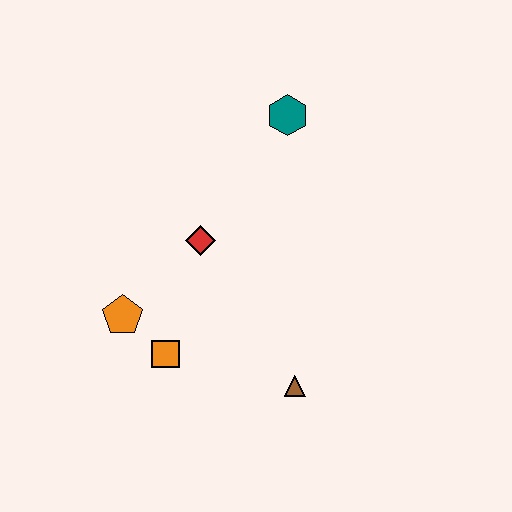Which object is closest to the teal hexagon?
The red diamond is closest to the teal hexagon.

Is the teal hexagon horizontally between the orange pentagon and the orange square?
No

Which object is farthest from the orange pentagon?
The teal hexagon is farthest from the orange pentagon.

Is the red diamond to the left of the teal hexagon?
Yes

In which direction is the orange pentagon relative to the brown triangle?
The orange pentagon is to the left of the brown triangle.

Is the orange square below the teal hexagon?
Yes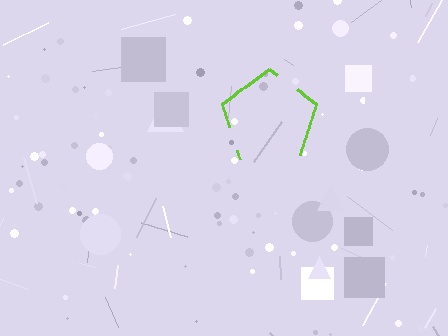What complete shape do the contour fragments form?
The contour fragments form a pentagon.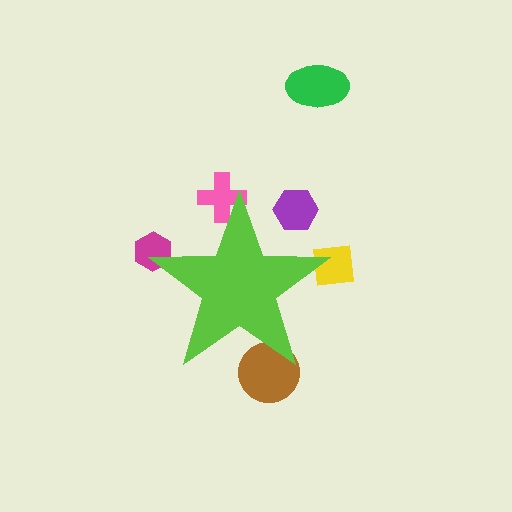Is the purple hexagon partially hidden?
Yes, the purple hexagon is partially hidden behind the lime star.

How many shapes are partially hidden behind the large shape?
5 shapes are partially hidden.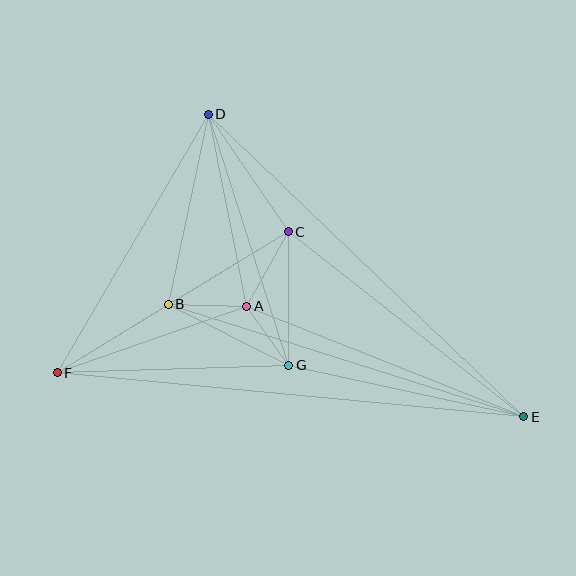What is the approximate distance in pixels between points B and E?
The distance between B and E is approximately 373 pixels.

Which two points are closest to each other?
Points A and G are closest to each other.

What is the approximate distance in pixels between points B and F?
The distance between B and F is approximately 131 pixels.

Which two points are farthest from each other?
Points E and F are farthest from each other.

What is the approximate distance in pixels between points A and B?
The distance between A and B is approximately 79 pixels.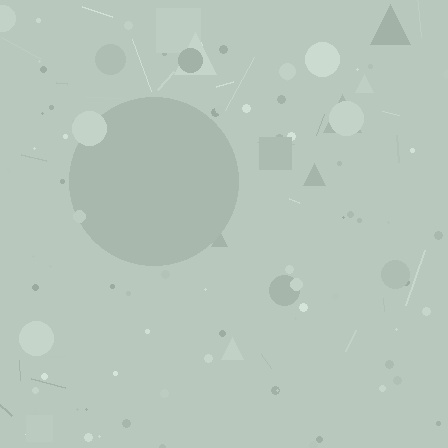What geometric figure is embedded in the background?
A circle is embedded in the background.